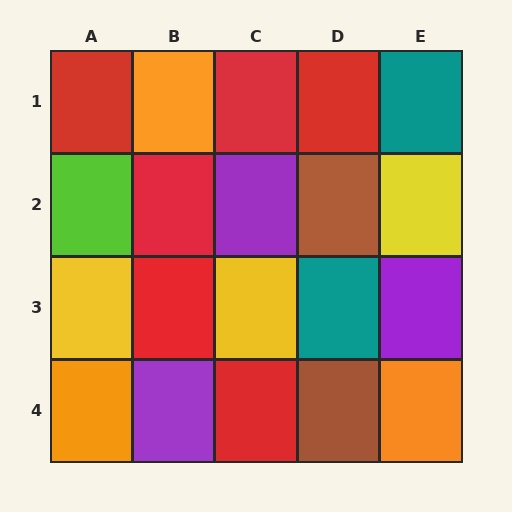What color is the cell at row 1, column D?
Red.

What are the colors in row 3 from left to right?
Yellow, red, yellow, teal, purple.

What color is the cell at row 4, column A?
Orange.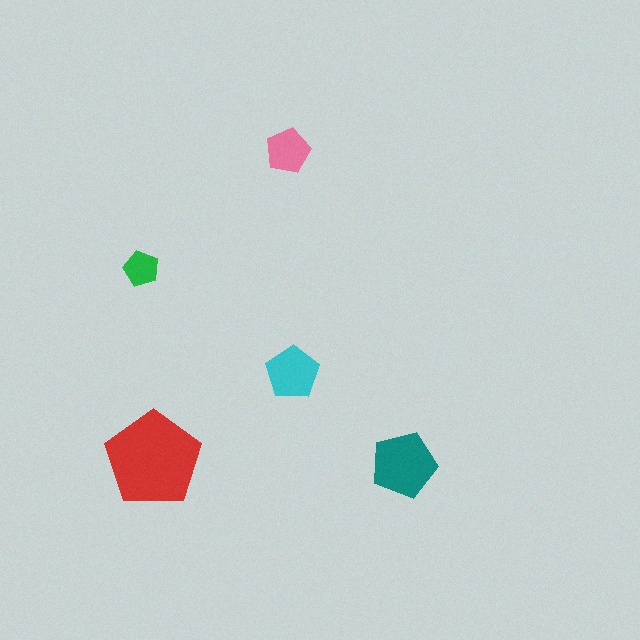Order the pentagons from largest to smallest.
the red one, the teal one, the cyan one, the pink one, the green one.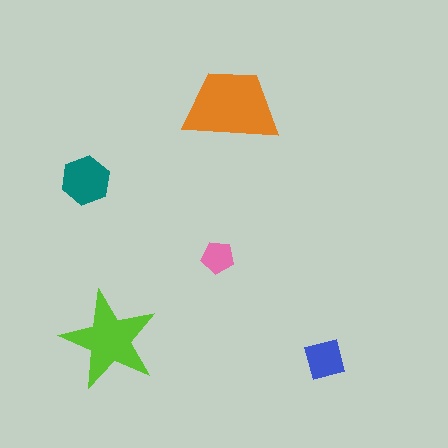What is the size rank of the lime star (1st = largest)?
2nd.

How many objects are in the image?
There are 5 objects in the image.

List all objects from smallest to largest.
The pink pentagon, the blue square, the teal hexagon, the lime star, the orange trapezoid.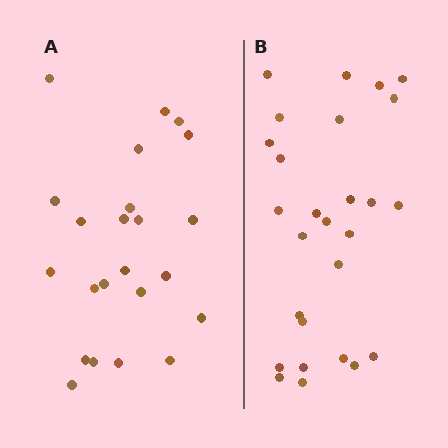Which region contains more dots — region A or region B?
Region B (the right region) has more dots.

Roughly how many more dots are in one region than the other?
Region B has about 4 more dots than region A.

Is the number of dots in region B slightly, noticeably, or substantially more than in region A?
Region B has only slightly more — the two regions are fairly close. The ratio is roughly 1.2 to 1.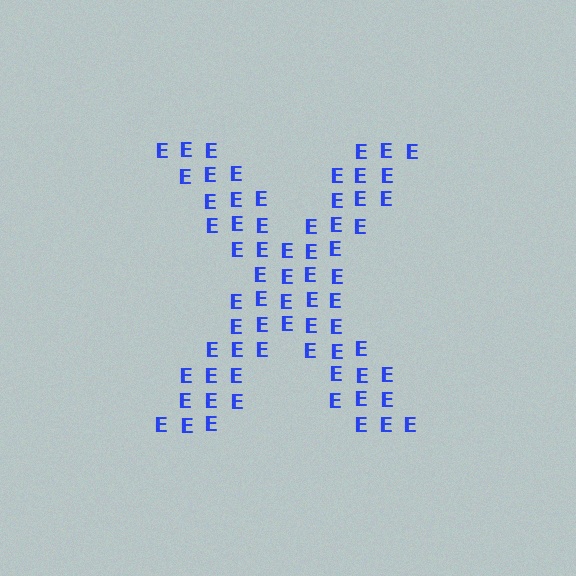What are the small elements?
The small elements are letter E's.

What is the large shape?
The large shape is the letter X.